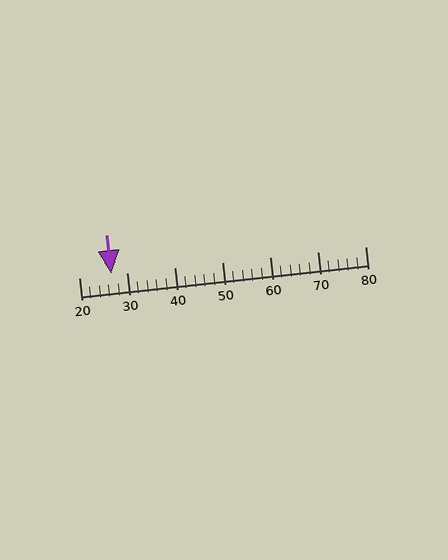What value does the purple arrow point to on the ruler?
The purple arrow points to approximately 27.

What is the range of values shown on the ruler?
The ruler shows values from 20 to 80.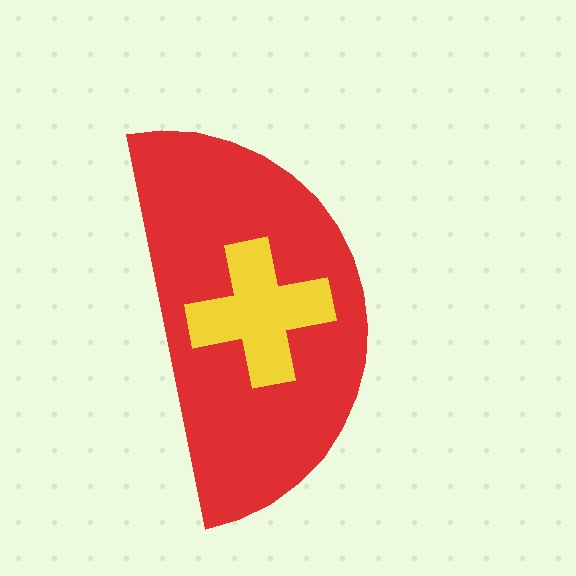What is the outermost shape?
The red semicircle.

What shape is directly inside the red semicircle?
The yellow cross.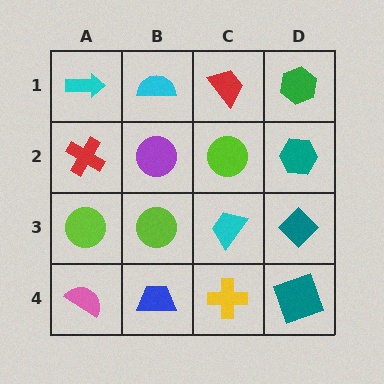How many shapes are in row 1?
4 shapes.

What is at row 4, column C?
A yellow cross.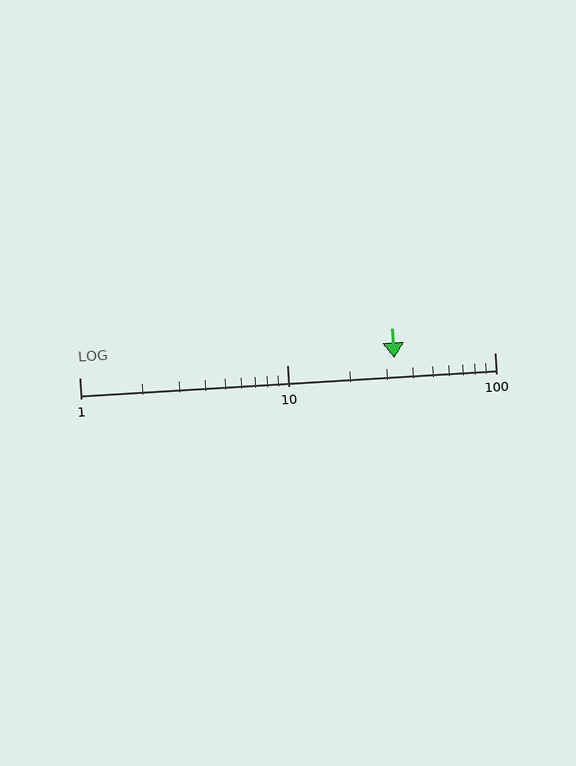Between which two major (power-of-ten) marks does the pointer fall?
The pointer is between 10 and 100.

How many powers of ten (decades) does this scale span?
The scale spans 2 decades, from 1 to 100.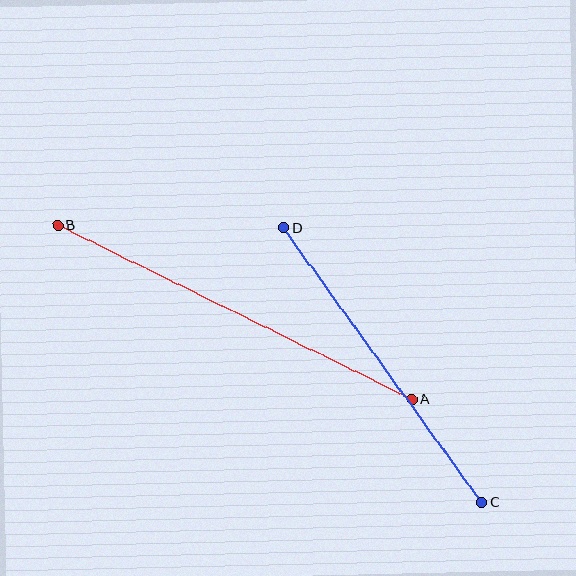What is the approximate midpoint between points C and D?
The midpoint is at approximately (383, 365) pixels.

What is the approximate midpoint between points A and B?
The midpoint is at approximately (235, 313) pixels.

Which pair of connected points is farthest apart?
Points A and B are farthest apart.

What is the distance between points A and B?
The distance is approximately 394 pixels.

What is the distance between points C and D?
The distance is approximately 338 pixels.